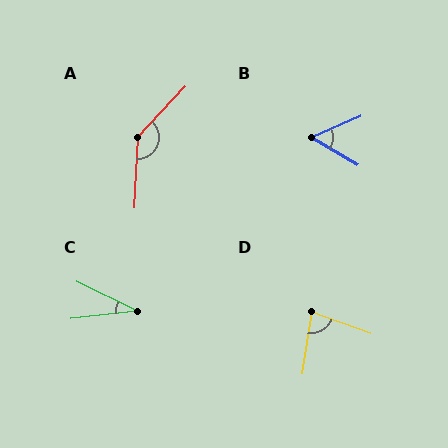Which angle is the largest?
A, at approximately 140 degrees.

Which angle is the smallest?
C, at approximately 32 degrees.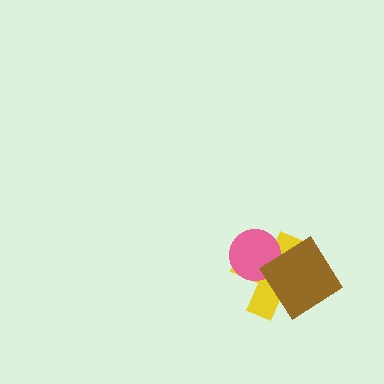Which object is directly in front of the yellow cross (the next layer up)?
The pink circle is directly in front of the yellow cross.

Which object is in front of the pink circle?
The brown diamond is in front of the pink circle.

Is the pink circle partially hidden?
Yes, it is partially covered by another shape.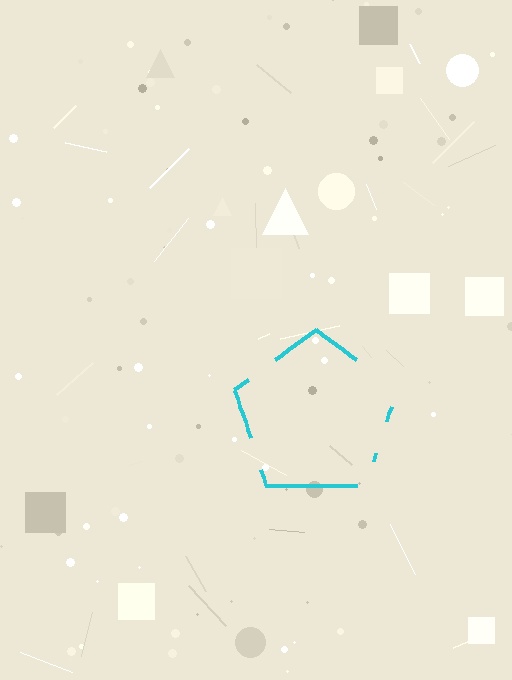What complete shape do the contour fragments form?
The contour fragments form a pentagon.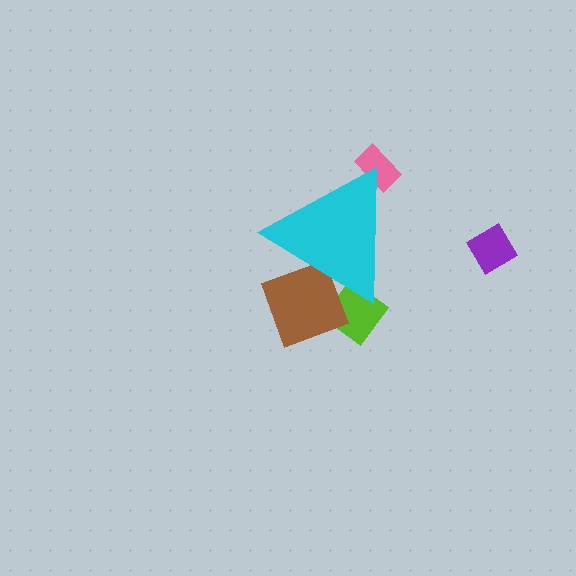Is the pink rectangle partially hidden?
Yes, the pink rectangle is partially hidden behind the cyan triangle.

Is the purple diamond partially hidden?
No, the purple diamond is fully visible.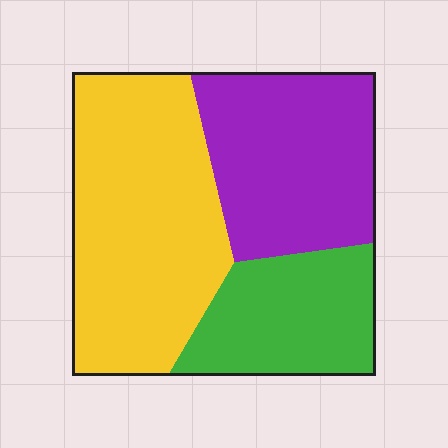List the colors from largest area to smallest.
From largest to smallest: yellow, purple, green.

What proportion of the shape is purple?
Purple covers roughly 30% of the shape.